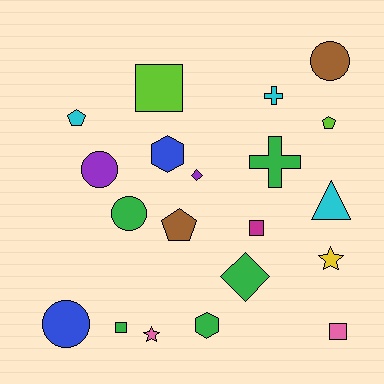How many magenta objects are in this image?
There is 1 magenta object.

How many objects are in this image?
There are 20 objects.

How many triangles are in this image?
There is 1 triangle.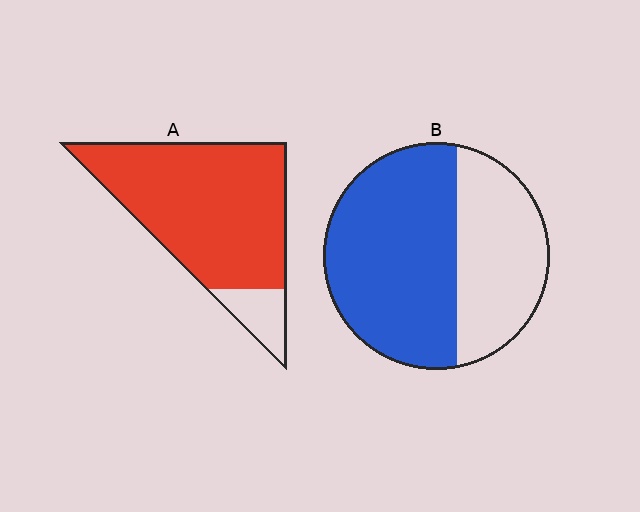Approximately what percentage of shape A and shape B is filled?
A is approximately 85% and B is approximately 60%.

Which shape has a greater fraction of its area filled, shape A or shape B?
Shape A.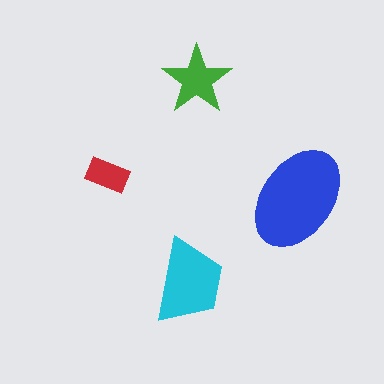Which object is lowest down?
The cyan trapezoid is bottommost.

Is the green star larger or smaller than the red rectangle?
Larger.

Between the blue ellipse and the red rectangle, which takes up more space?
The blue ellipse.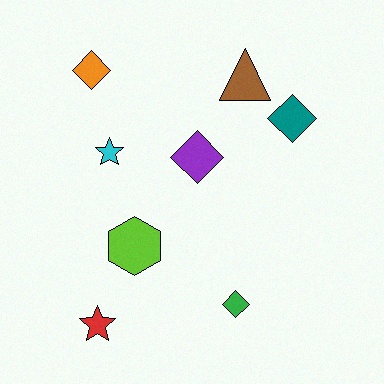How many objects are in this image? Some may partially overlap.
There are 8 objects.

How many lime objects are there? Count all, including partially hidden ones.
There is 1 lime object.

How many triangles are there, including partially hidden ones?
There is 1 triangle.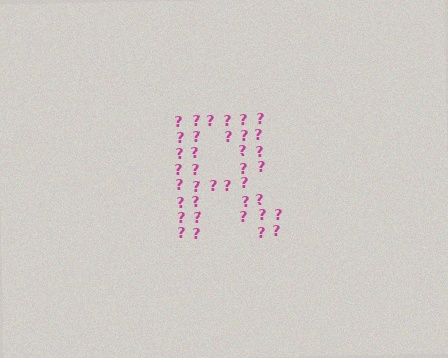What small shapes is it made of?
It is made of small question marks.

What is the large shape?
The large shape is the letter R.